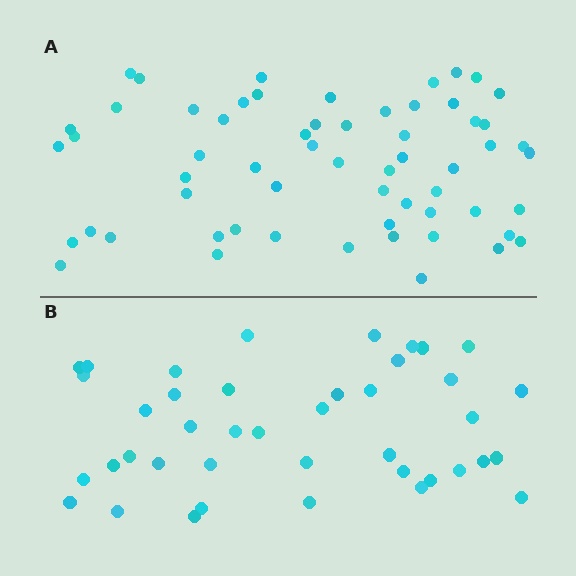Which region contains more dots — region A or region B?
Region A (the top region) has more dots.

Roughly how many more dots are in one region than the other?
Region A has approximately 20 more dots than region B.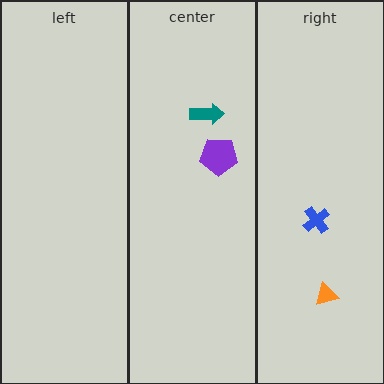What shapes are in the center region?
The teal arrow, the purple pentagon.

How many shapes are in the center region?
2.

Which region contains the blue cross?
The right region.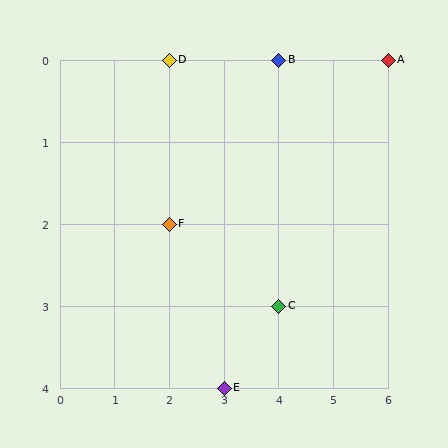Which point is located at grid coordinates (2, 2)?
Point F is at (2, 2).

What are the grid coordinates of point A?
Point A is at grid coordinates (6, 0).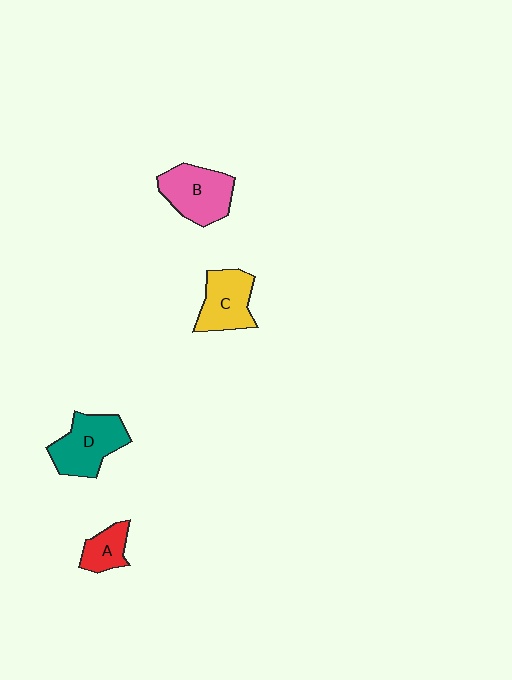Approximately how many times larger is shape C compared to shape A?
Approximately 1.7 times.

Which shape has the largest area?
Shape D (teal).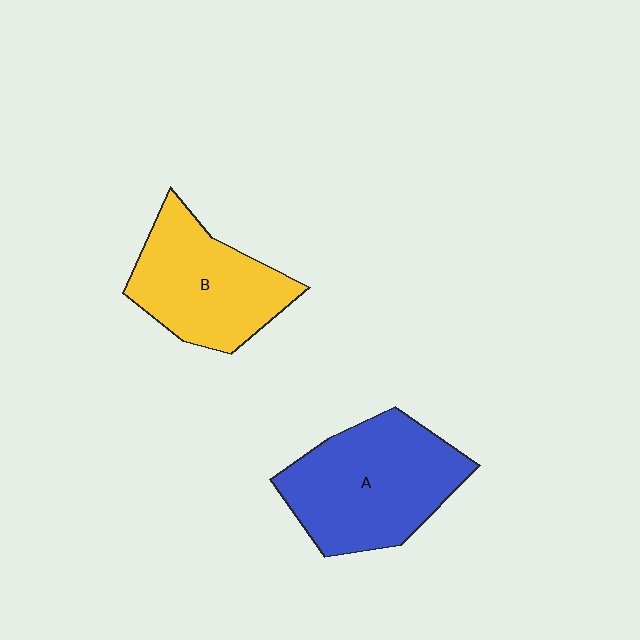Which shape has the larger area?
Shape A (blue).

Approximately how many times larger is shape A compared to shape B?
Approximately 1.2 times.